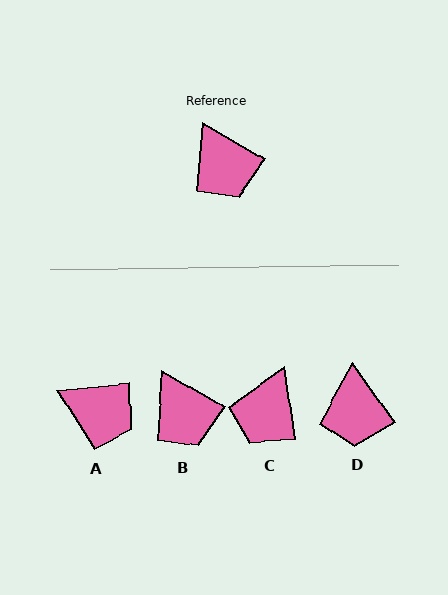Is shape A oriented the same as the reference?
No, it is off by about 36 degrees.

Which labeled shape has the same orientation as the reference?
B.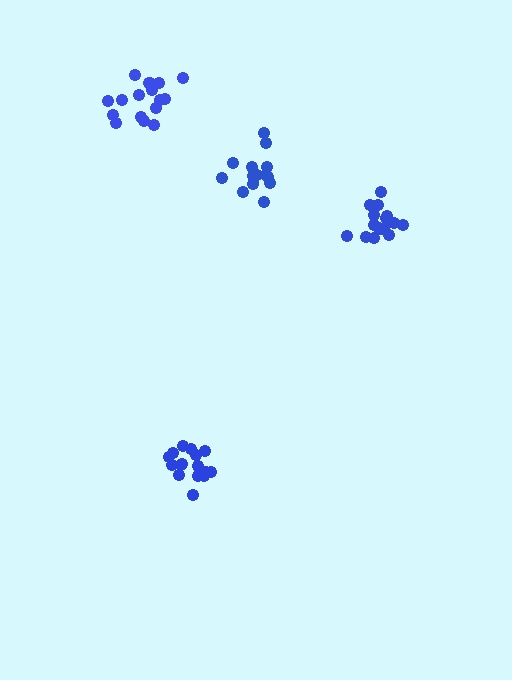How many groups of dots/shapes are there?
There are 4 groups.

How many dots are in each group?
Group 1: 16 dots, Group 2: 16 dots, Group 3: 17 dots, Group 4: 15 dots (64 total).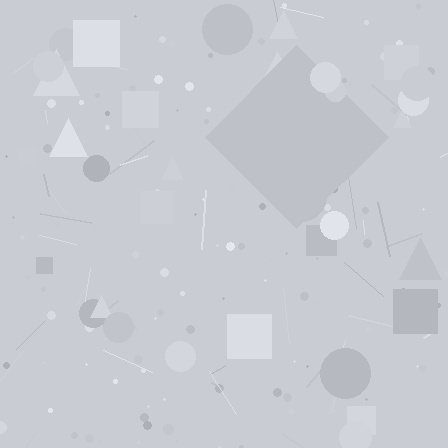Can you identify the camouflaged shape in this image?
The camouflaged shape is a diamond.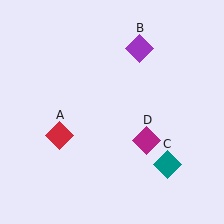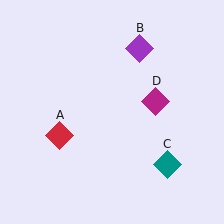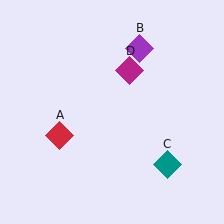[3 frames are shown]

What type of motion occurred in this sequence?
The magenta diamond (object D) rotated counterclockwise around the center of the scene.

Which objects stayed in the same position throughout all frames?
Red diamond (object A) and purple diamond (object B) and teal diamond (object C) remained stationary.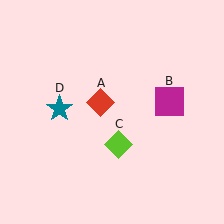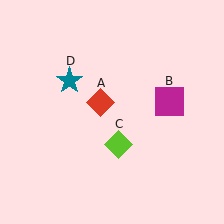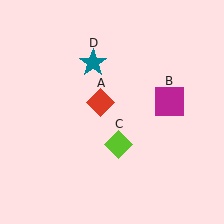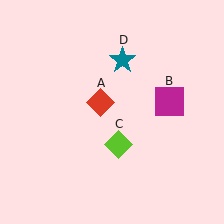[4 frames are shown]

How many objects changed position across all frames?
1 object changed position: teal star (object D).